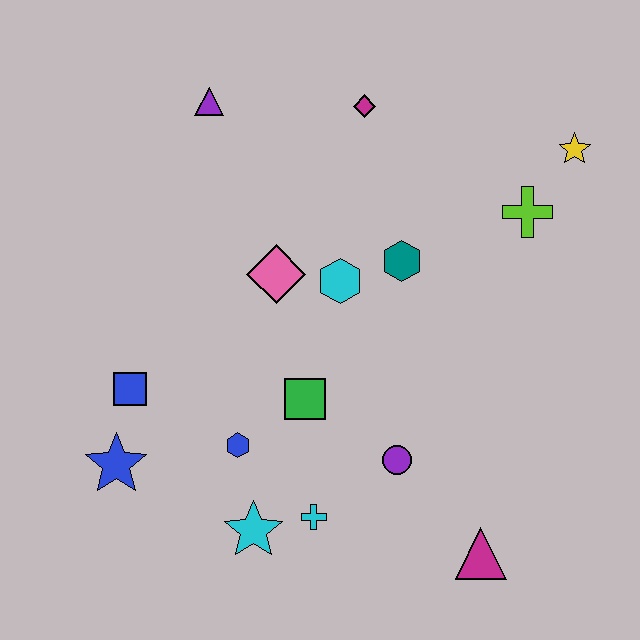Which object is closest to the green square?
The blue hexagon is closest to the green square.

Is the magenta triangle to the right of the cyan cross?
Yes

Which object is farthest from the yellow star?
The blue star is farthest from the yellow star.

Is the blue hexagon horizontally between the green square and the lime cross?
No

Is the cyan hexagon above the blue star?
Yes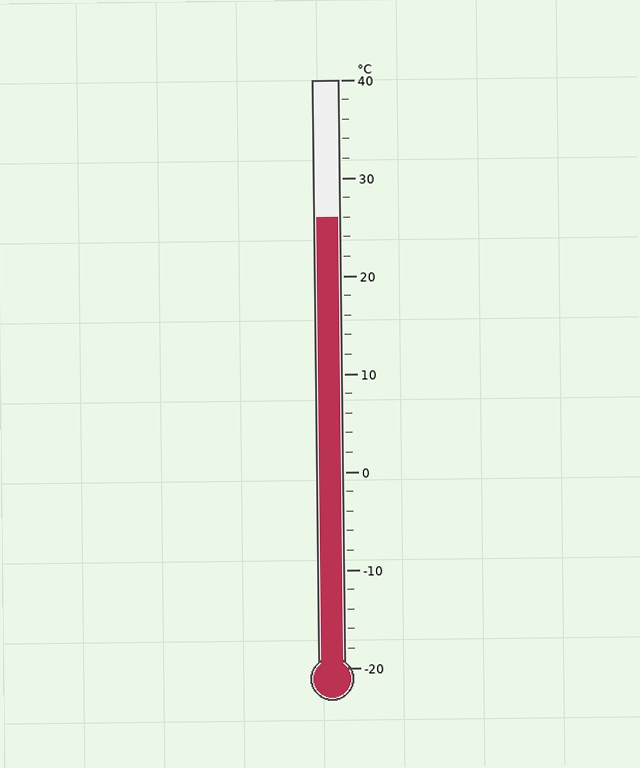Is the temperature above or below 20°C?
The temperature is above 20°C.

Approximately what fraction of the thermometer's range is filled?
The thermometer is filled to approximately 75% of its range.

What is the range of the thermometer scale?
The thermometer scale ranges from -20°C to 40°C.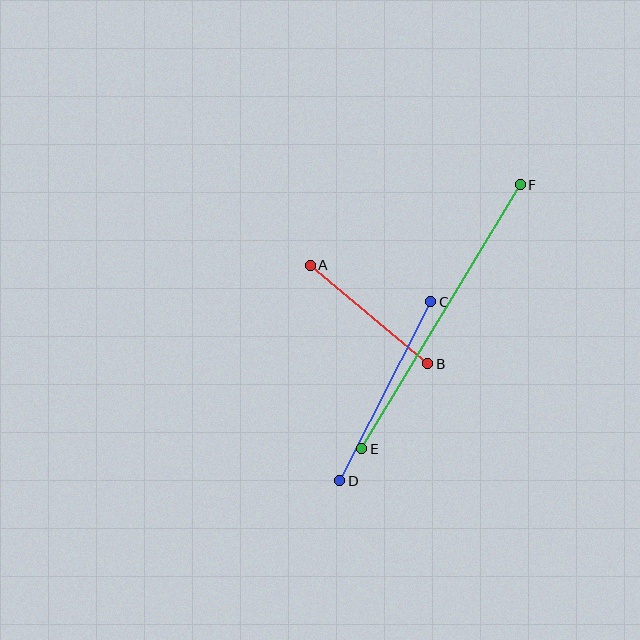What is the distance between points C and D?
The distance is approximately 201 pixels.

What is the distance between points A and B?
The distance is approximately 154 pixels.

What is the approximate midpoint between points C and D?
The midpoint is at approximately (385, 391) pixels.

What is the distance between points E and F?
The distance is approximately 308 pixels.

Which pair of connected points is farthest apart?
Points E and F are farthest apart.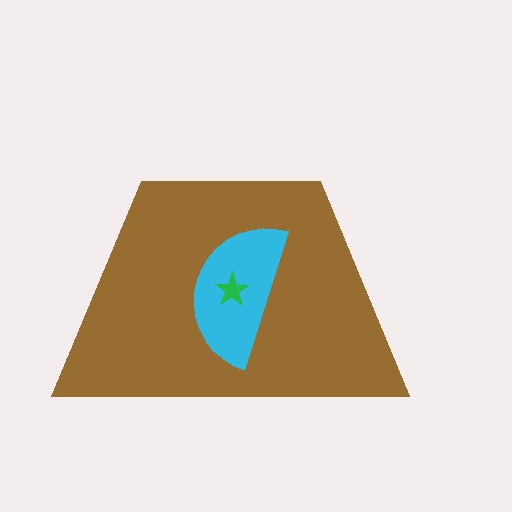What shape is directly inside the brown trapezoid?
The cyan semicircle.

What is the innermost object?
The green star.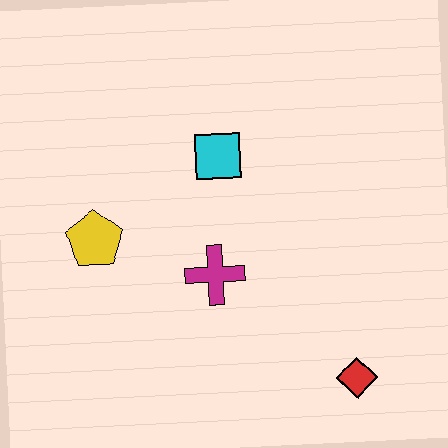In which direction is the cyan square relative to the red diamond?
The cyan square is above the red diamond.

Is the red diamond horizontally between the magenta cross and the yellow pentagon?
No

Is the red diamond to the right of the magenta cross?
Yes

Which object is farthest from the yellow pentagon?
The red diamond is farthest from the yellow pentagon.